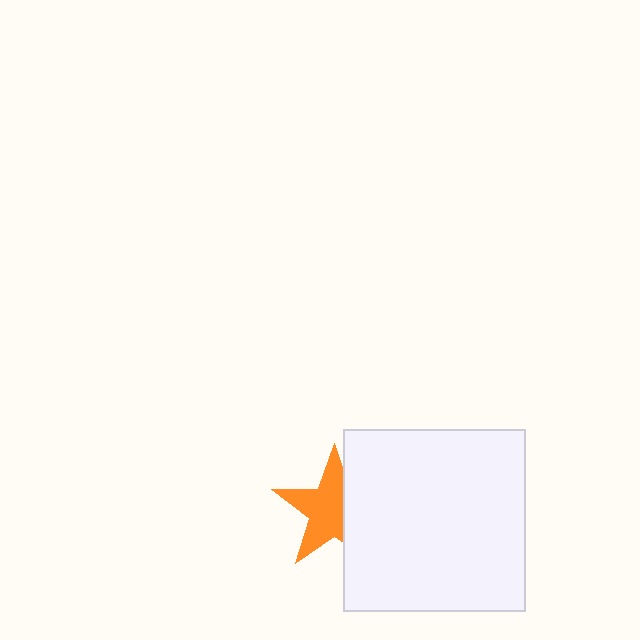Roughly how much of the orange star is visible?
About half of it is visible (roughly 65%).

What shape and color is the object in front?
The object in front is a white square.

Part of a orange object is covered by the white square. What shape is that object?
It is a star.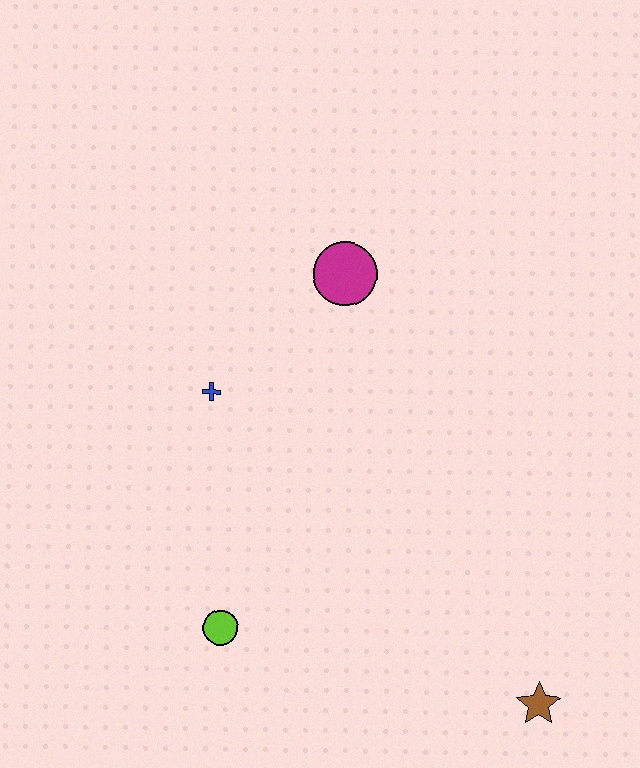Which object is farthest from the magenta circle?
The brown star is farthest from the magenta circle.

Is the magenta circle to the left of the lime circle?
No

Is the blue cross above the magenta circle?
No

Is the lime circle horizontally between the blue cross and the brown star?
Yes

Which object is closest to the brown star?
The lime circle is closest to the brown star.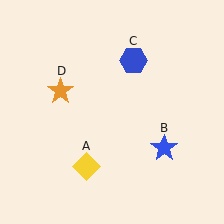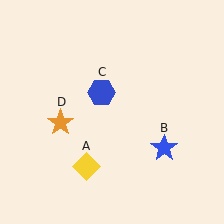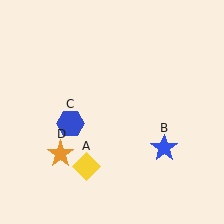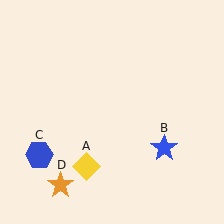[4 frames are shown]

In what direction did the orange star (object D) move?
The orange star (object D) moved down.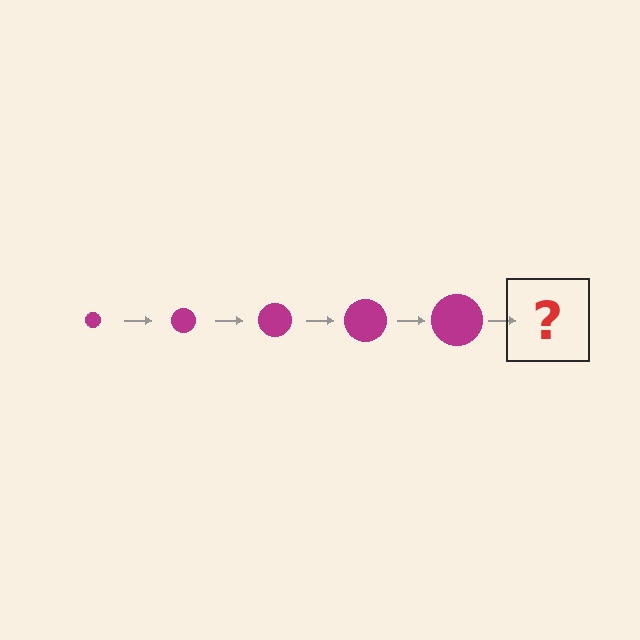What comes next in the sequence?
The next element should be a magenta circle, larger than the previous one.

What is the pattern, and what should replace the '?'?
The pattern is that the circle gets progressively larger each step. The '?' should be a magenta circle, larger than the previous one.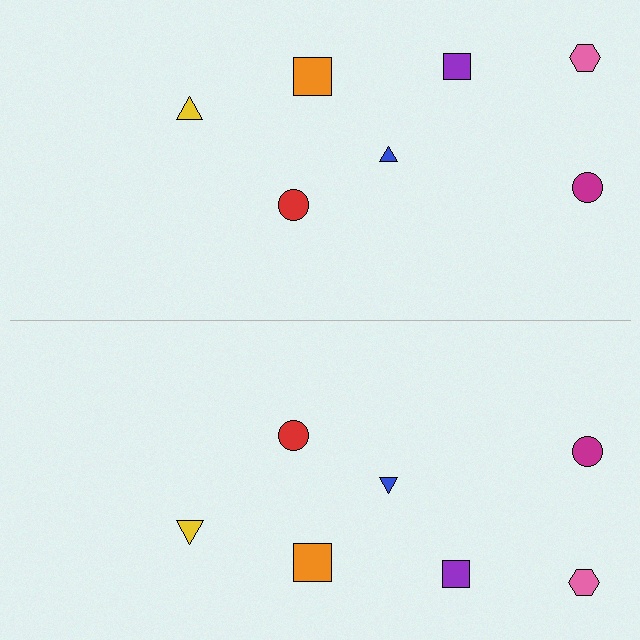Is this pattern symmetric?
Yes, this pattern has bilateral (reflection) symmetry.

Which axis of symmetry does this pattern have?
The pattern has a horizontal axis of symmetry running through the center of the image.